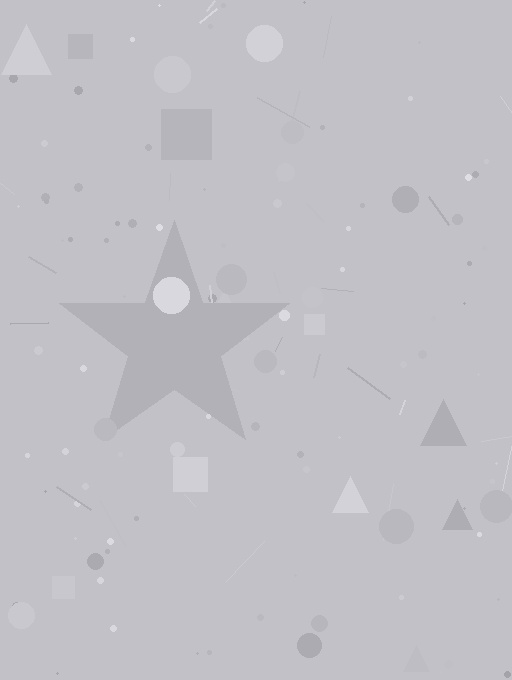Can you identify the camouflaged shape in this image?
The camouflaged shape is a star.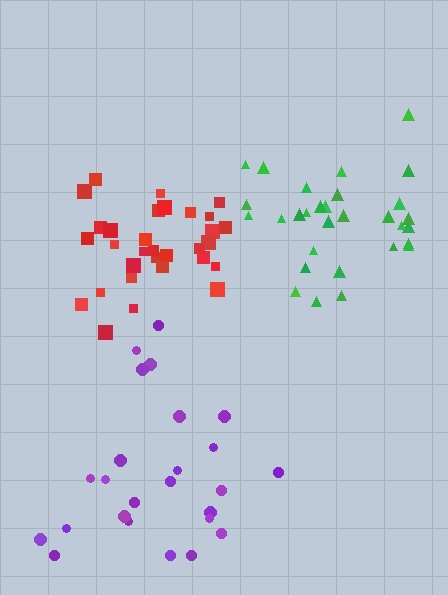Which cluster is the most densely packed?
Red.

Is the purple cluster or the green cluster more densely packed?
Green.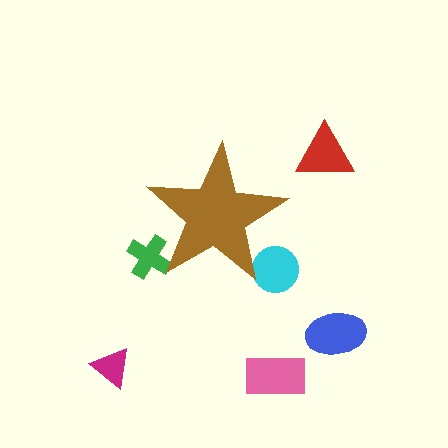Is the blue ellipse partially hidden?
No, the blue ellipse is fully visible.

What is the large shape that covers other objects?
A brown star.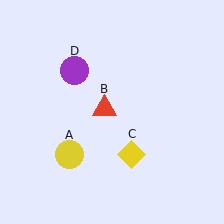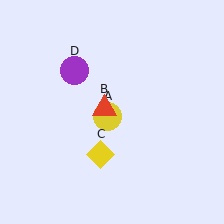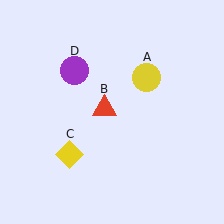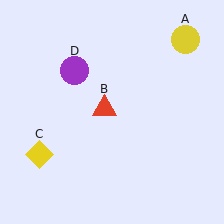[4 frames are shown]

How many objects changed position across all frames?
2 objects changed position: yellow circle (object A), yellow diamond (object C).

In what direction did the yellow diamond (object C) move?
The yellow diamond (object C) moved left.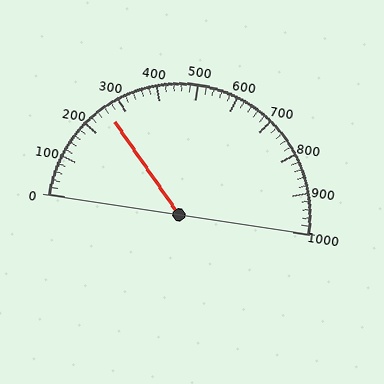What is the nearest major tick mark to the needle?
The nearest major tick mark is 300.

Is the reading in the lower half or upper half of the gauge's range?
The reading is in the lower half of the range (0 to 1000).